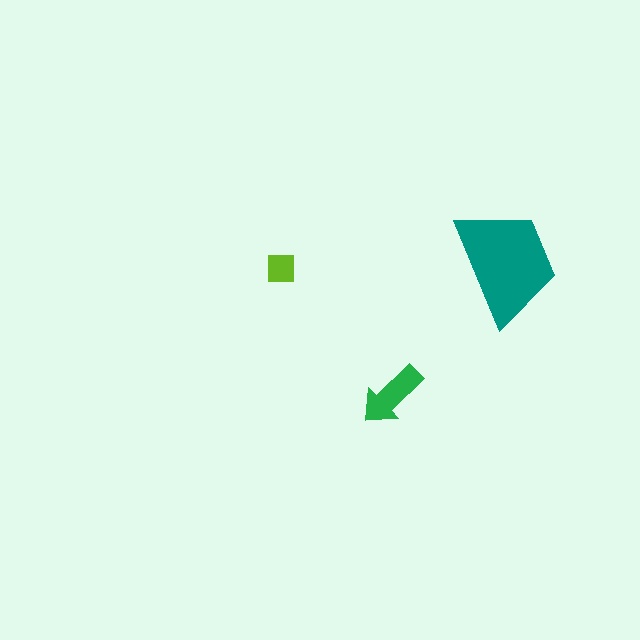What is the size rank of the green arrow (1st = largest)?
2nd.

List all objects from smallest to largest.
The lime square, the green arrow, the teal trapezoid.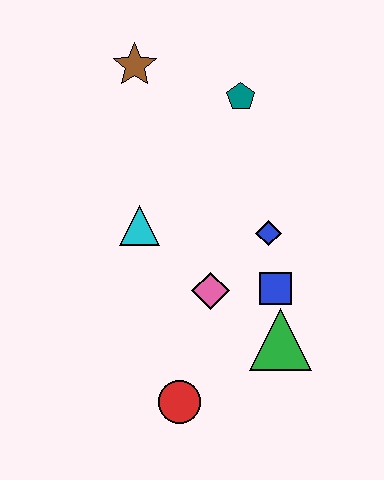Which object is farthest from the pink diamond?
The brown star is farthest from the pink diamond.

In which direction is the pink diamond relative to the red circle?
The pink diamond is above the red circle.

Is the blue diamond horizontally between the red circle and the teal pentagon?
No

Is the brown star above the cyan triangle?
Yes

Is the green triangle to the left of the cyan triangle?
No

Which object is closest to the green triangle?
The blue square is closest to the green triangle.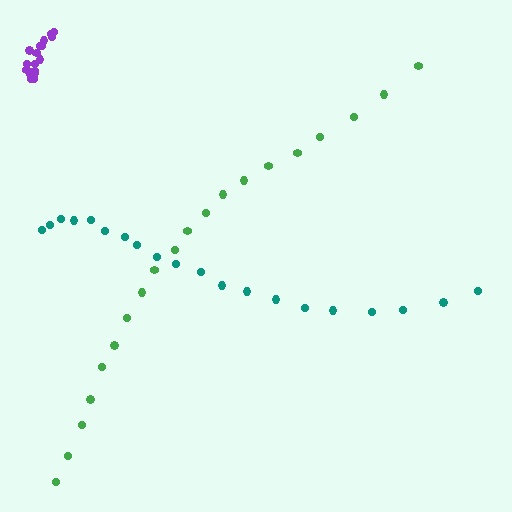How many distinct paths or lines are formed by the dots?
There are 3 distinct paths.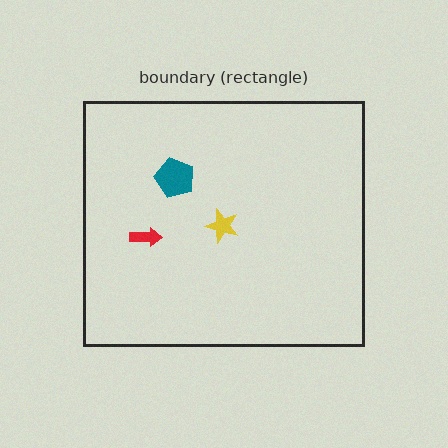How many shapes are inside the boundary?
3 inside, 0 outside.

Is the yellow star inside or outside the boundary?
Inside.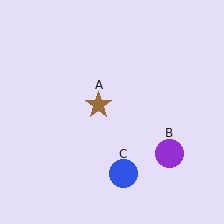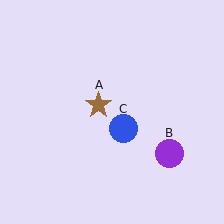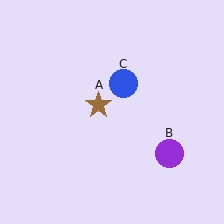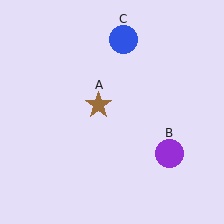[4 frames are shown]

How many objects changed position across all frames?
1 object changed position: blue circle (object C).